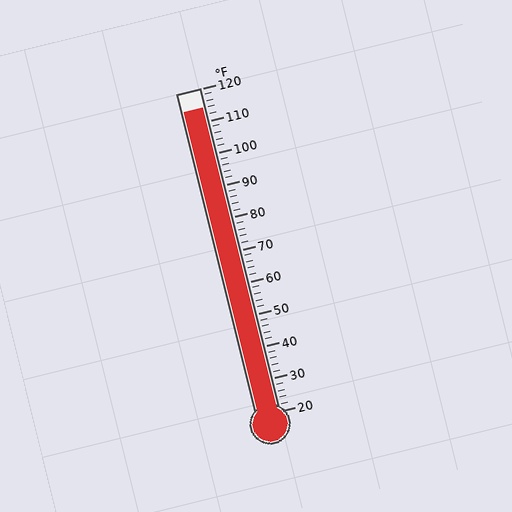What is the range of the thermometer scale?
The thermometer scale ranges from 20°F to 120°F.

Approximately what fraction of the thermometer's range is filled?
The thermometer is filled to approximately 95% of its range.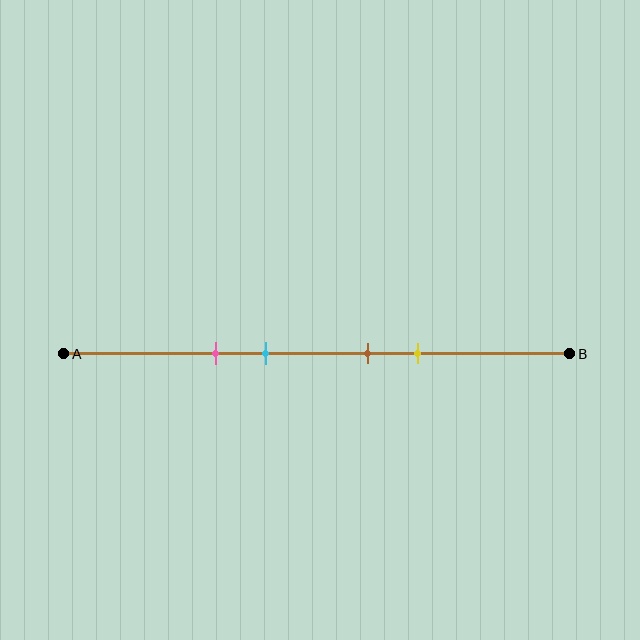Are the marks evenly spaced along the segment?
No, the marks are not evenly spaced.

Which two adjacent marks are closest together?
The brown and yellow marks are the closest adjacent pair.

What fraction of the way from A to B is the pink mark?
The pink mark is approximately 30% (0.3) of the way from A to B.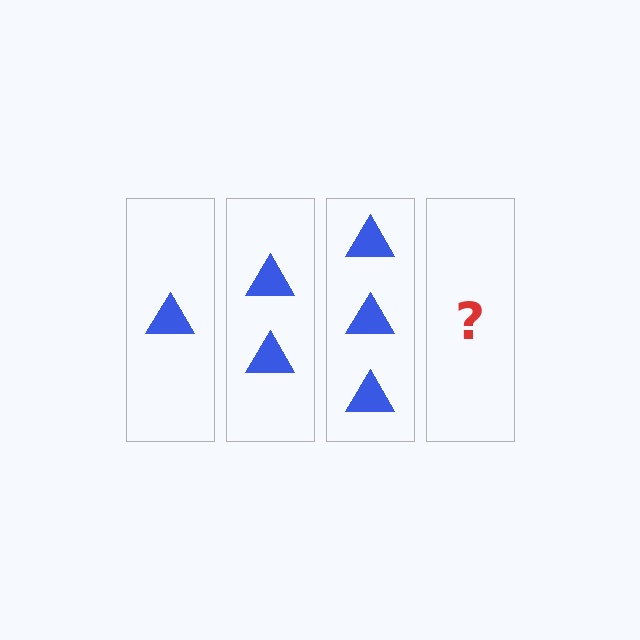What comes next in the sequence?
The next element should be 4 triangles.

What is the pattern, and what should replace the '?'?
The pattern is that each step adds one more triangle. The '?' should be 4 triangles.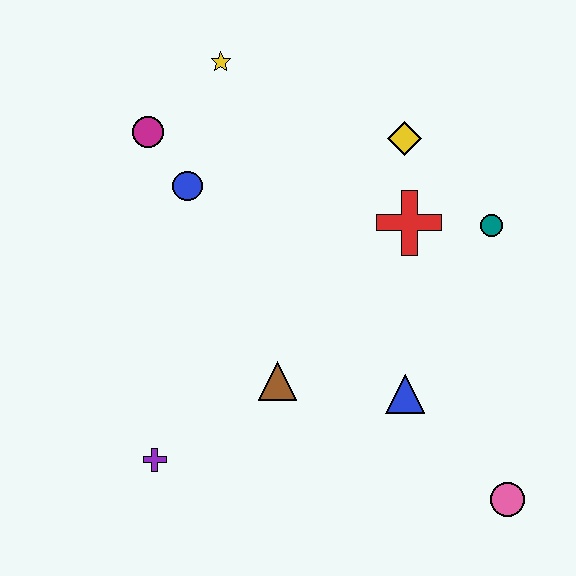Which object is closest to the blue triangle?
The brown triangle is closest to the blue triangle.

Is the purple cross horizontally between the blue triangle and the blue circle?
No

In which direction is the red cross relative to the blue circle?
The red cross is to the right of the blue circle.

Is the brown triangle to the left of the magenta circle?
No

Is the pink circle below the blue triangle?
Yes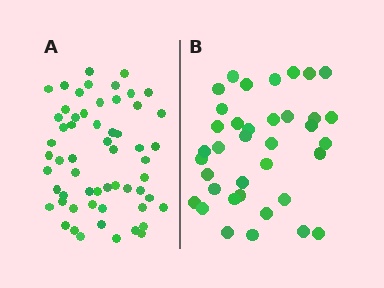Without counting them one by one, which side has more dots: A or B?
Region A (the left region) has more dots.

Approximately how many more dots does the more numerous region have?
Region A has approximately 20 more dots than region B.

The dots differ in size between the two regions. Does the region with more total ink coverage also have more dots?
No. Region B has more total ink coverage because its dots are larger, but region A actually contains more individual dots. Total area can be misleading — the number of items is what matters here.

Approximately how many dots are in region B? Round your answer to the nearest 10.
About 40 dots. (The exact count is 37, which rounds to 40.)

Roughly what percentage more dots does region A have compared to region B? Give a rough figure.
About 55% more.